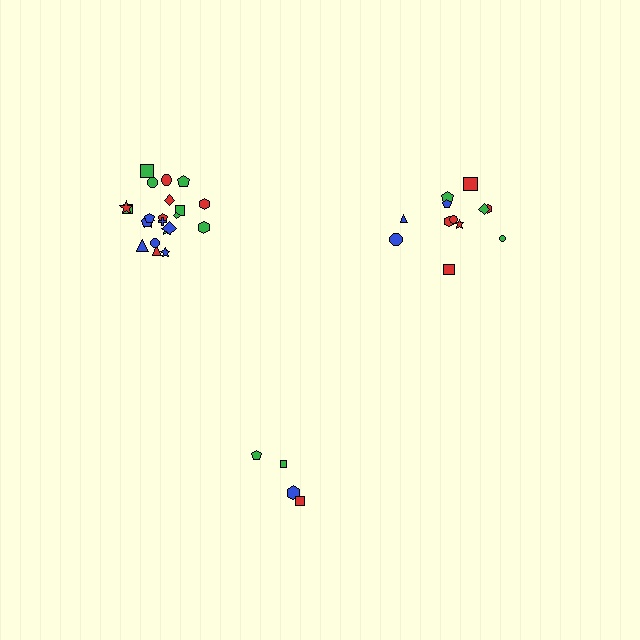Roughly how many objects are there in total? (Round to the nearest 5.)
Roughly 40 objects in total.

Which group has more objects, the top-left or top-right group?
The top-left group.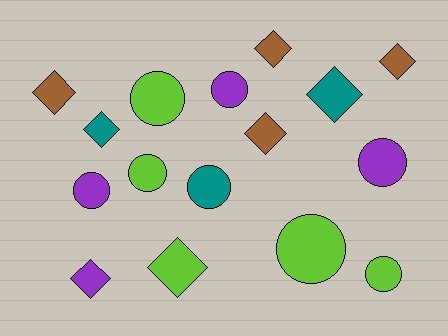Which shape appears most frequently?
Circle, with 8 objects.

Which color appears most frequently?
Lime, with 5 objects.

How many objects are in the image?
There are 16 objects.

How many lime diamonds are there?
There is 1 lime diamond.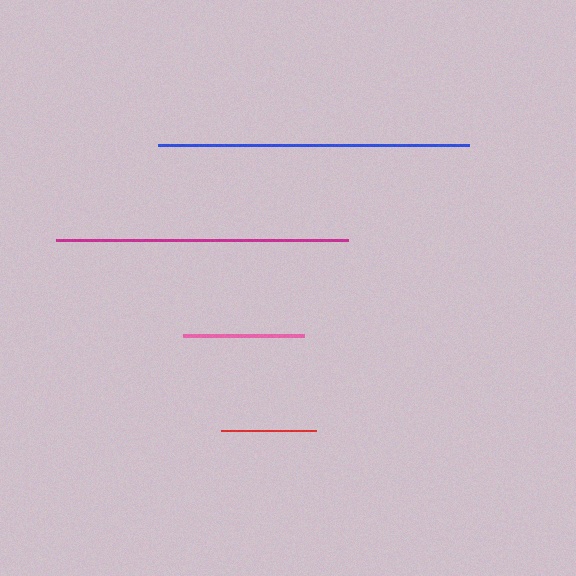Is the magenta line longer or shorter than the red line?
The magenta line is longer than the red line.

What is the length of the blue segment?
The blue segment is approximately 311 pixels long.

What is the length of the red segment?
The red segment is approximately 96 pixels long.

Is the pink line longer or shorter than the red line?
The pink line is longer than the red line.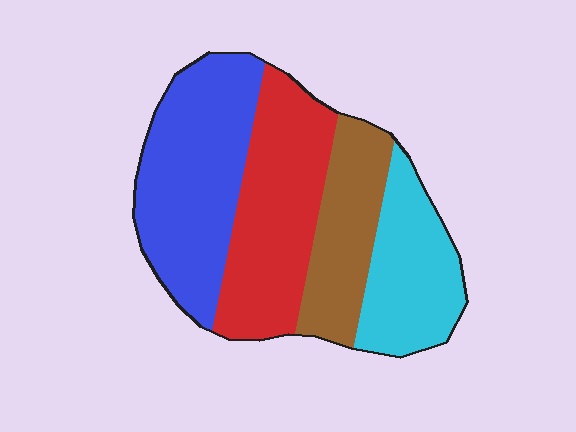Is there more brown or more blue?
Blue.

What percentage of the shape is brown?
Brown covers 18% of the shape.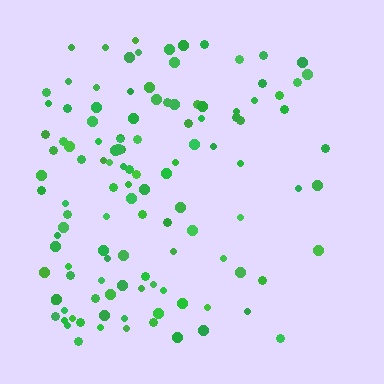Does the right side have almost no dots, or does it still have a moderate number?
Still a moderate number, just noticeably fewer than the left.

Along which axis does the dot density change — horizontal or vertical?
Horizontal.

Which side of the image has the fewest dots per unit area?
The right.